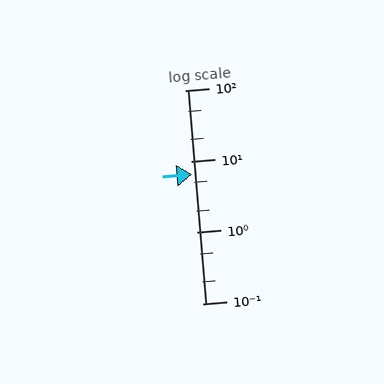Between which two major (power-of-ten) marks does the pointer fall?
The pointer is between 1 and 10.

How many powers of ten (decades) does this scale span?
The scale spans 3 decades, from 0.1 to 100.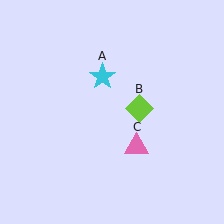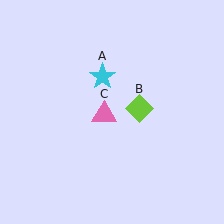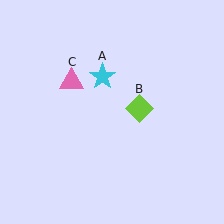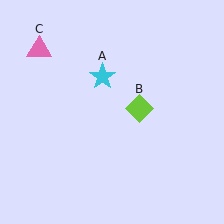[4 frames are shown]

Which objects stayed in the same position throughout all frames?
Cyan star (object A) and lime diamond (object B) remained stationary.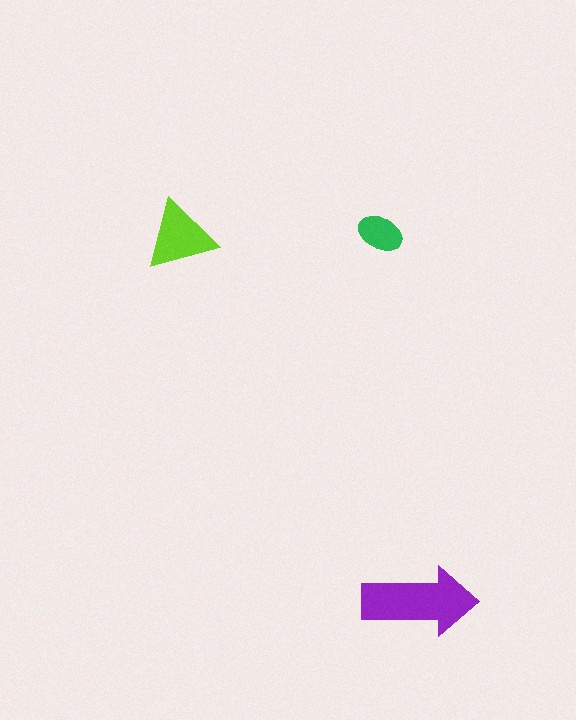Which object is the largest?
The purple arrow.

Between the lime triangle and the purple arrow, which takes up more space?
The purple arrow.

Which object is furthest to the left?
The lime triangle is leftmost.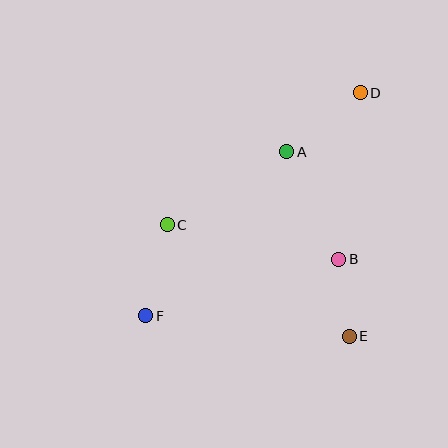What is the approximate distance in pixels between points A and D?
The distance between A and D is approximately 94 pixels.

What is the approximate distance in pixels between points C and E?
The distance between C and E is approximately 213 pixels.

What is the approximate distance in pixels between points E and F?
The distance between E and F is approximately 204 pixels.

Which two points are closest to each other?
Points B and E are closest to each other.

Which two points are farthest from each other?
Points D and F are farthest from each other.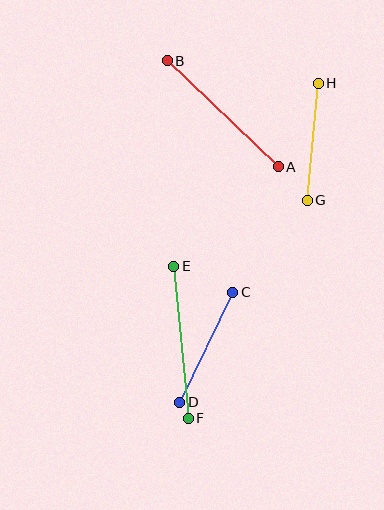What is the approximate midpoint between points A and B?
The midpoint is at approximately (223, 114) pixels.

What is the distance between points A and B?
The distance is approximately 153 pixels.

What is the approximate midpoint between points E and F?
The midpoint is at approximately (181, 342) pixels.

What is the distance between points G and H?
The distance is approximately 117 pixels.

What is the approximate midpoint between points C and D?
The midpoint is at approximately (206, 347) pixels.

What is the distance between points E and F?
The distance is approximately 153 pixels.